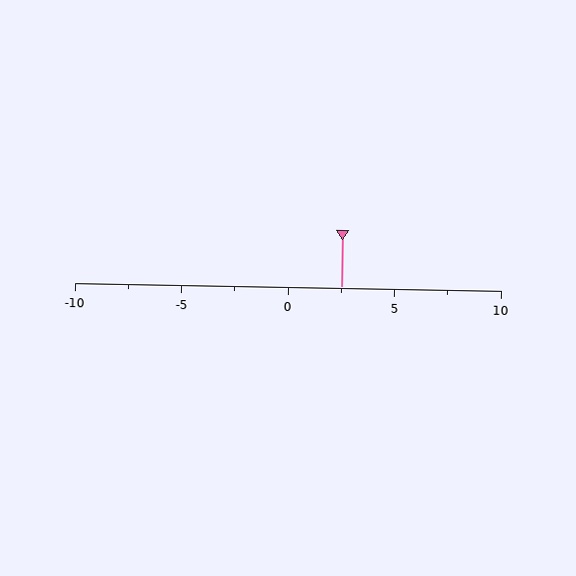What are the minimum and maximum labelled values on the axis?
The axis runs from -10 to 10.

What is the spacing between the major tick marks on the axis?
The major ticks are spaced 5 apart.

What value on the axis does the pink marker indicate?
The marker indicates approximately 2.5.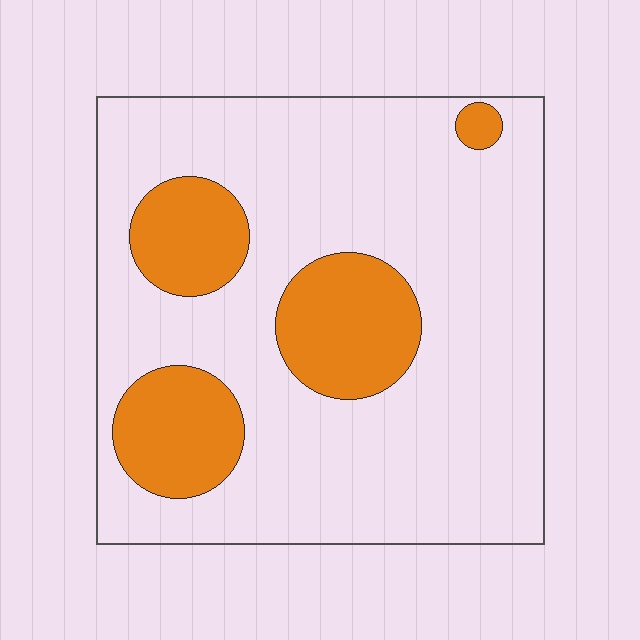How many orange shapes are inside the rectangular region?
4.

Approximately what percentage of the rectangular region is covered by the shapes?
Approximately 20%.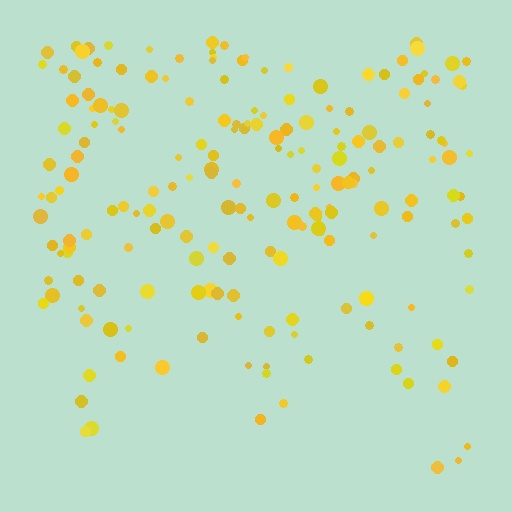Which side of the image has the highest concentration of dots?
The top.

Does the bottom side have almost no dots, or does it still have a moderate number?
Still a moderate number, just noticeably fewer than the top.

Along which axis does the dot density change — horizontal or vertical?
Vertical.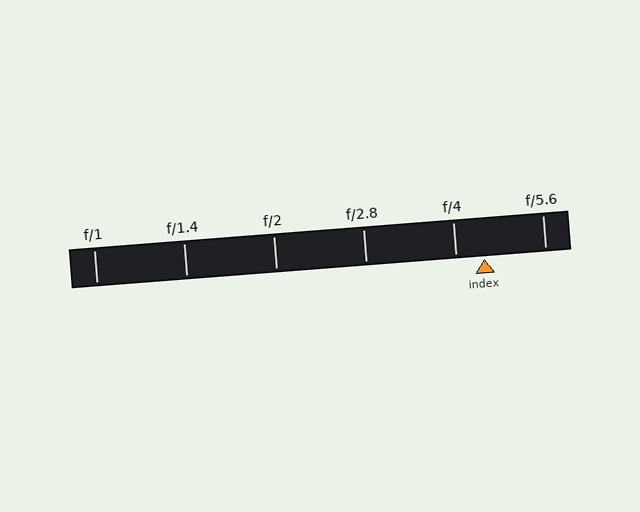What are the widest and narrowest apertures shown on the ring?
The widest aperture shown is f/1 and the narrowest is f/5.6.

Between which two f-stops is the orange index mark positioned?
The index mark is between f/4 and f/5.6.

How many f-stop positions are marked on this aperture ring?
There are 6 f-stop positions marked.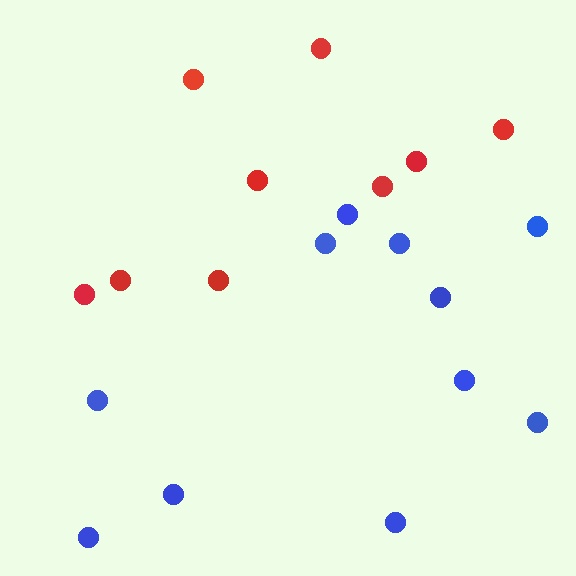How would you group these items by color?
There are 2 groups: one group of blue circles (11) and one group of red circles (9).